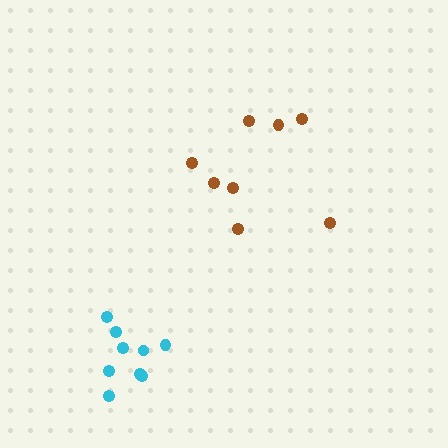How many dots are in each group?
Group 1: 9 dots, Group 2: 8 dots (17 total).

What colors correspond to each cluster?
The clusters are colored: cyan, brown.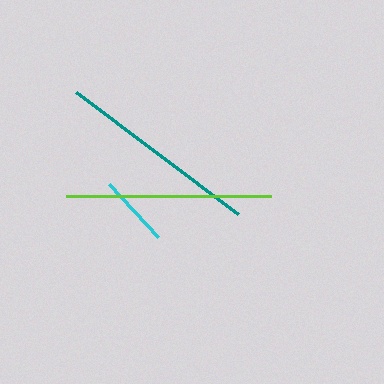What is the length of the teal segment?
The teal segment is approximately 203 pixels long.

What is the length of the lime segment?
The lime segment is approximately 206 pixels long.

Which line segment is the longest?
The lime line is the longest at approximately 206 pixels.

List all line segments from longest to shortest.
From longest to shortest: lime, teal, cyan.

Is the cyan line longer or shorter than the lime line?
The lime line is longer than the cyan line.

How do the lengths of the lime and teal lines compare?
The lime and teal lines are approximately the same length.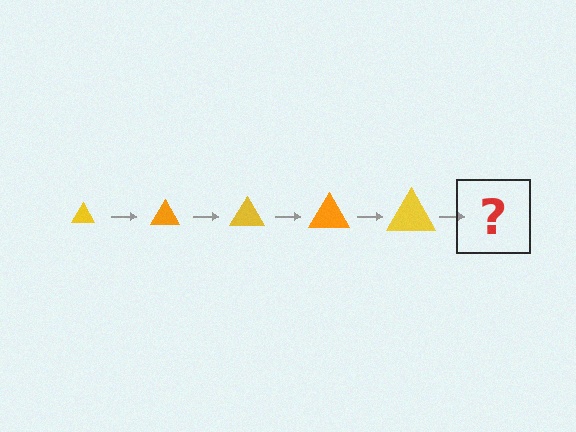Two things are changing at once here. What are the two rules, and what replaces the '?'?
The two rules are that the triangle grows larger each step and the color cycles through yellow and orange. The '?' should be an orange triangle, larger than the previous one.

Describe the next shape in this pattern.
It should be an orange triangle, larger than the previous one.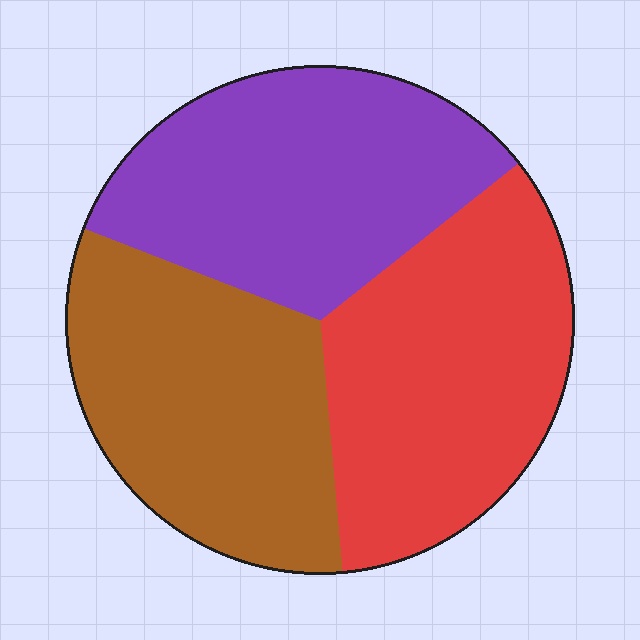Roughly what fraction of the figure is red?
Red covers roughly 35% of the figure.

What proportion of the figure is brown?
Brown covers 32% of the figure.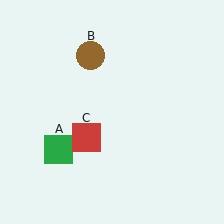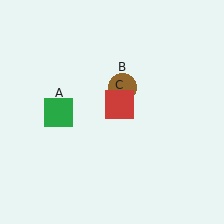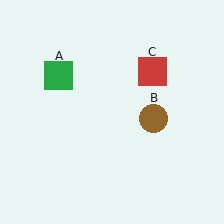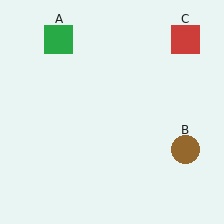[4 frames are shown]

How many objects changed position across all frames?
3 objects changed position: green square (object A), brown circle (object B), red square (object C).